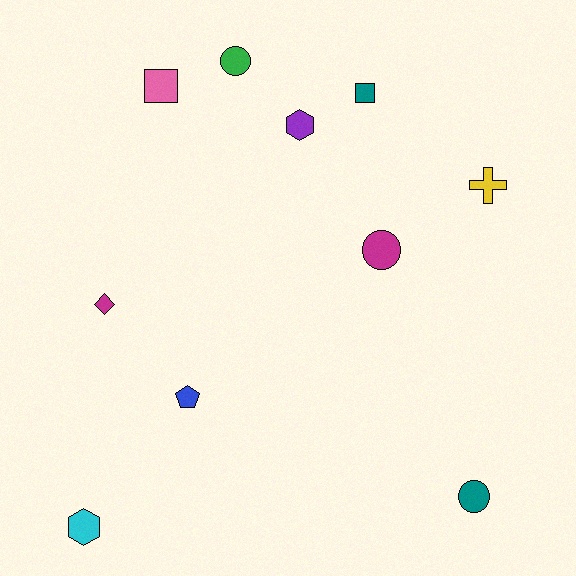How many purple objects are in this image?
There is 1 purple object.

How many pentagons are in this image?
There is 1 pentagon.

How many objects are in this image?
There are 10 objects.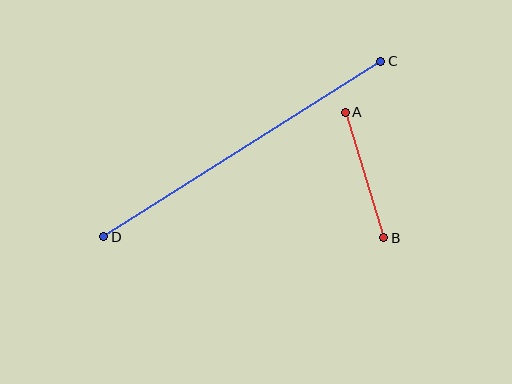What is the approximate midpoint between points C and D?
The midpoint is at approximately (242, 149) pixels.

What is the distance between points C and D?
The distance is approximately 328 pixels.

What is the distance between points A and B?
The distance is approximately 131 pixels.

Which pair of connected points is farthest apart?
Points C and D are farthest apart.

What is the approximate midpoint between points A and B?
The midpoint is at approximately (365, 176) pixels.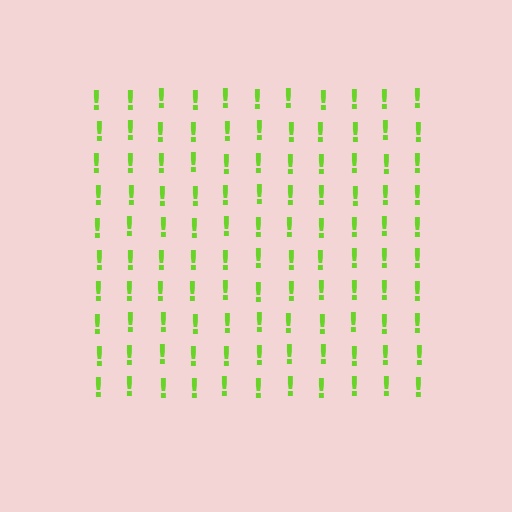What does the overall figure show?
The overall figure shows a square.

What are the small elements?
The small elements are exclamation marks.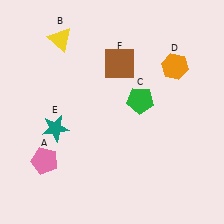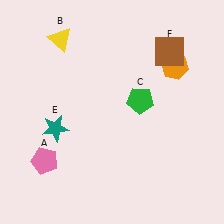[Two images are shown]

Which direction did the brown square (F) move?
The brown square (F) moved right.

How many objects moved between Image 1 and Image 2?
1 object moved between the two images.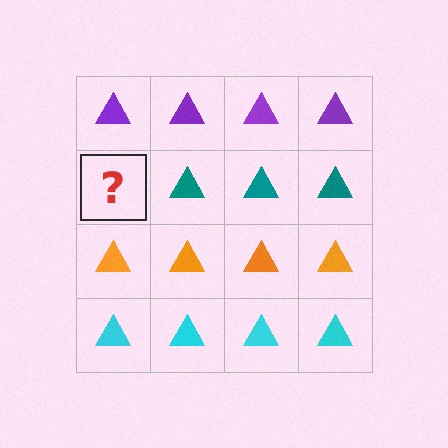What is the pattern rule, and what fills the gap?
The rule is that each row has a consistent color. The gap should be filled with a teal triangle.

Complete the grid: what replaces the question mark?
The question mark should be replaced with a teal triangle.